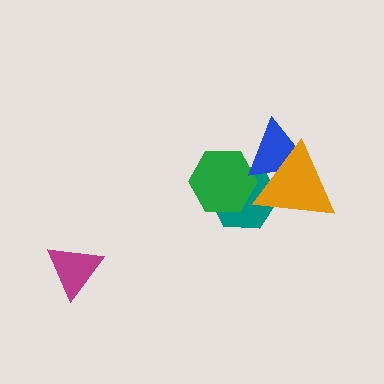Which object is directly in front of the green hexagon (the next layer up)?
The blue triangle is directly in front of the green hexagon.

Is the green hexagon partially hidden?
Yes, it is partially covered by another shape.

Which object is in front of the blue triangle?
The orange triangle is in front of the blue triangle.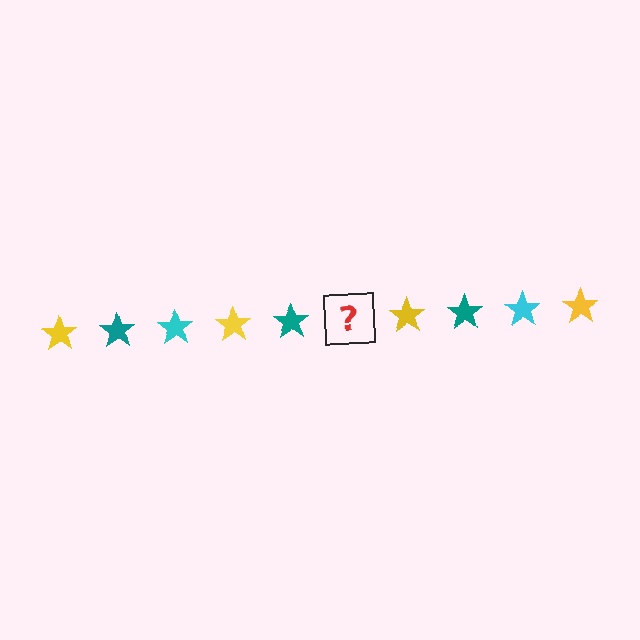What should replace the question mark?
The question mark should be replaced with a cyan star.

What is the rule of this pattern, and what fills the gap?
The rule is that the pattern cycles through yellow, teal, cyan stars. The gap should be filled with a cyan star.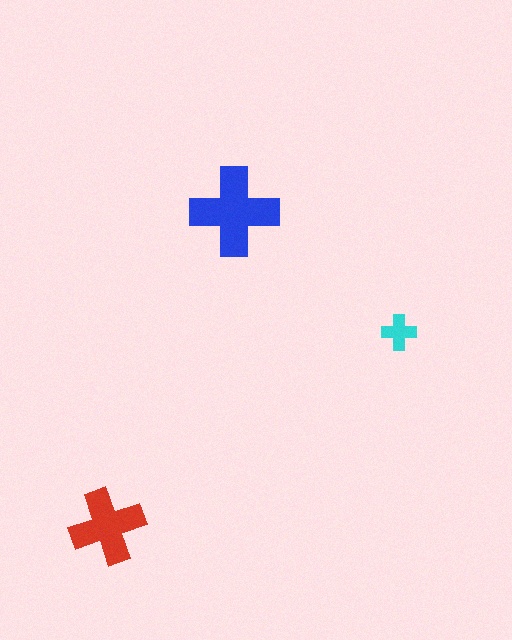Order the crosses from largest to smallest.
the blue one, the red one, the cyan one.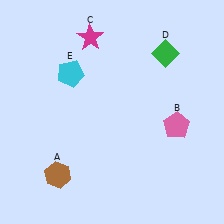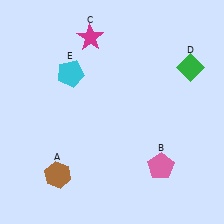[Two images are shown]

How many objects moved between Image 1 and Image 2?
2 objects moved between the two images.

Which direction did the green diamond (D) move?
The green diamond (D) moved right.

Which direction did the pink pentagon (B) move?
The pink pentagon (B) moved down.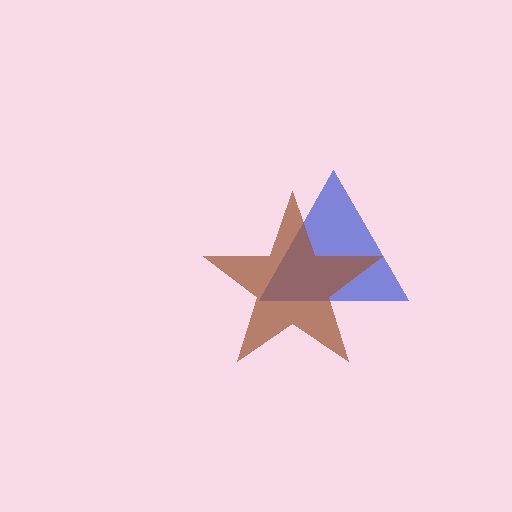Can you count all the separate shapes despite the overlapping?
Yes, there are 2 separate shapes.